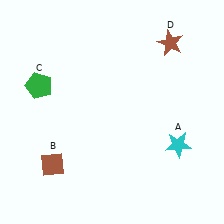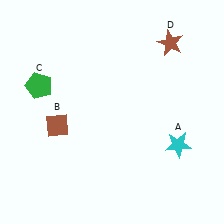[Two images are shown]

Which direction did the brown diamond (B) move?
The brown diamond (B) moved up.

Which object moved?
The brown diamond (B) moved up.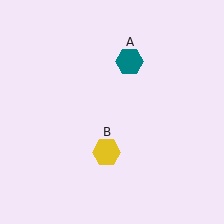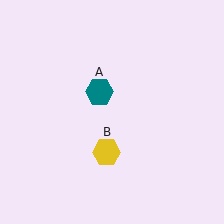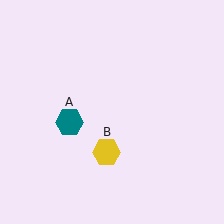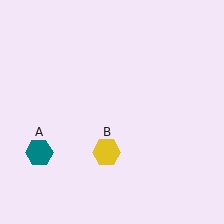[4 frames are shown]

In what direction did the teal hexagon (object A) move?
The teal hexagon (object A) moved down and to the left.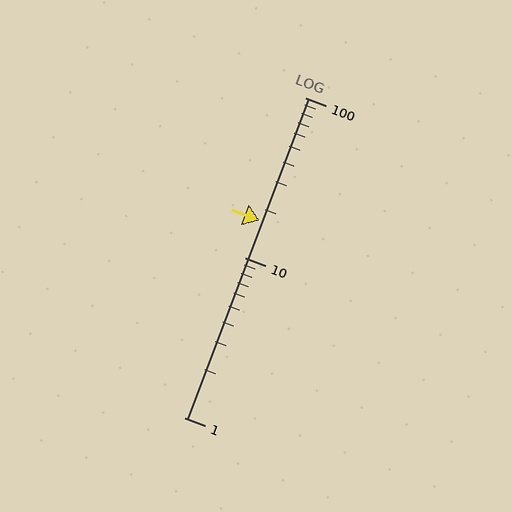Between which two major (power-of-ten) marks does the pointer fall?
The pointer is between 10 and 100.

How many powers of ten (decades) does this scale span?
The scale spans 2 decades, from 1 to 100.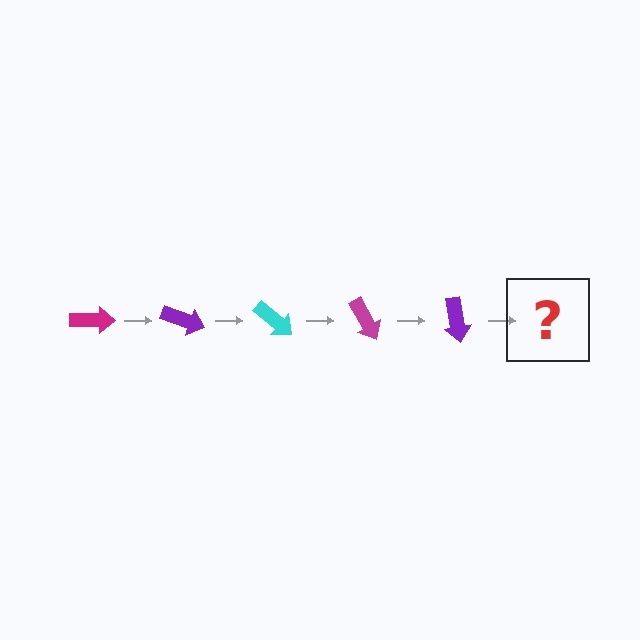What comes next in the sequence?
The next element should be a cyan arrow, rotated 100 degrees from the start.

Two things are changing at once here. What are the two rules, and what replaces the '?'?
The two rules are that it rotates 20 degrees each step and the color cycles through magenta, purple, and cyan. The '?' should be a cyan arrow, rotated 100 degrees from the start.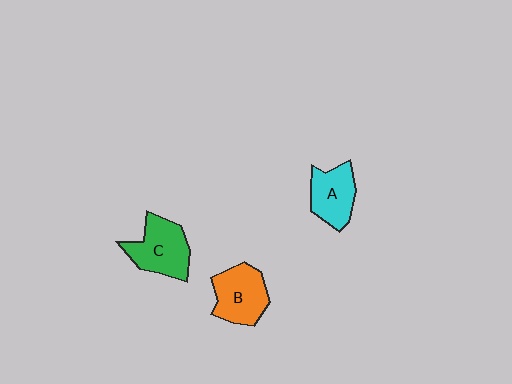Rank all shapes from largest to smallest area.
From largest to smallest: C (green), B (orange), A (cyan).